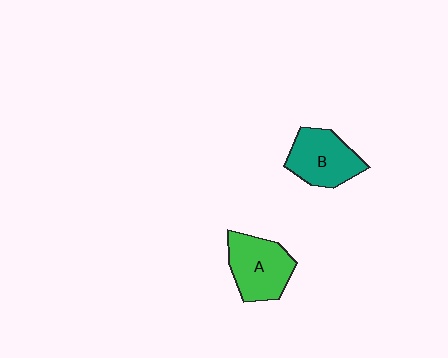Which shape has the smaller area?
Shape B (teal).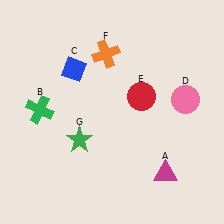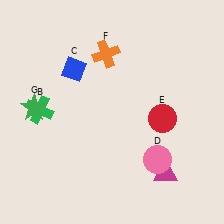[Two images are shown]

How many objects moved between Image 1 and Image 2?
3 objects moved between the two images.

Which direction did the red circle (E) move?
The red circle (E) moved down.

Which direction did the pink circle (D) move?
The pink circle (D) moved down.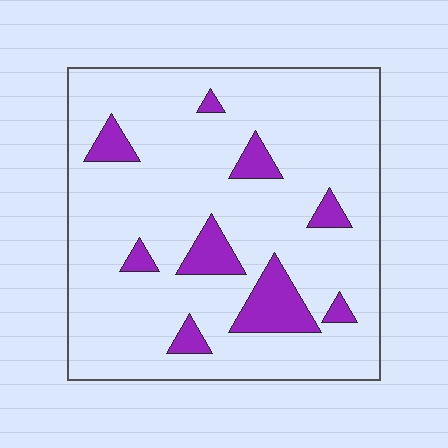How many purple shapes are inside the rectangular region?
9.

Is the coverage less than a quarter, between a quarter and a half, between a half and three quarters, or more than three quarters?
Less than a quarter.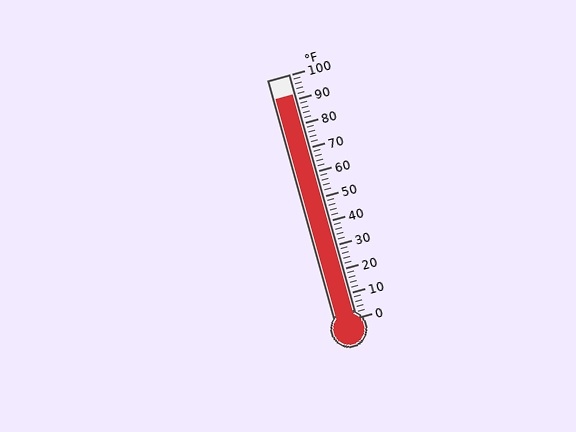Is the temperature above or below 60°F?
The temperature is above 60°F.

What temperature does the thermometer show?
The thermometer shows approximately 92°F.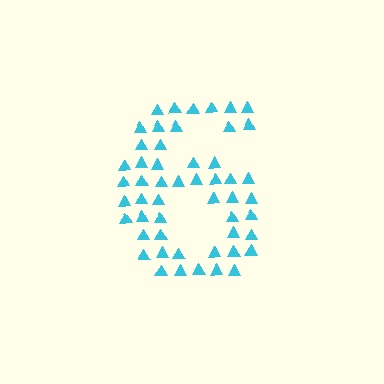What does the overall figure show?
The overall figure shows the digit 6.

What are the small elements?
The small elements are triangles.